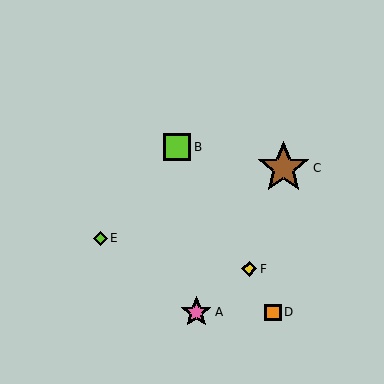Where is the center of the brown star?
The center of the brown star is at (283, 168).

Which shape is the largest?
The brown star (labeled C) is the largest.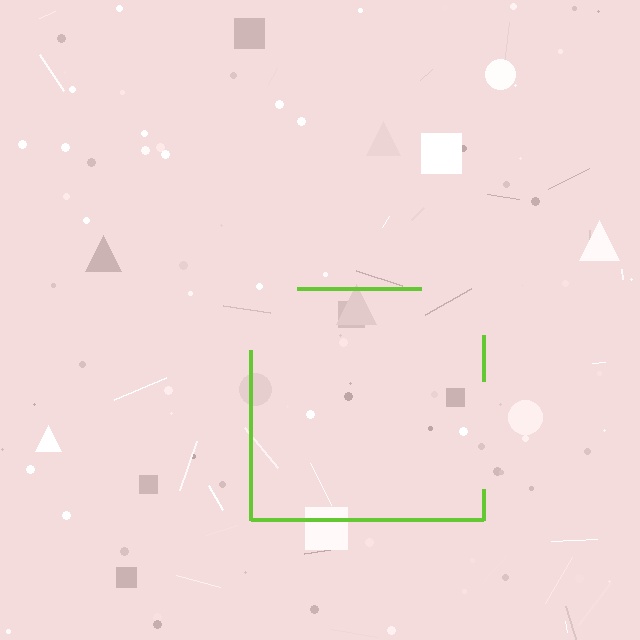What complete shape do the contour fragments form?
The contour fragments form a square.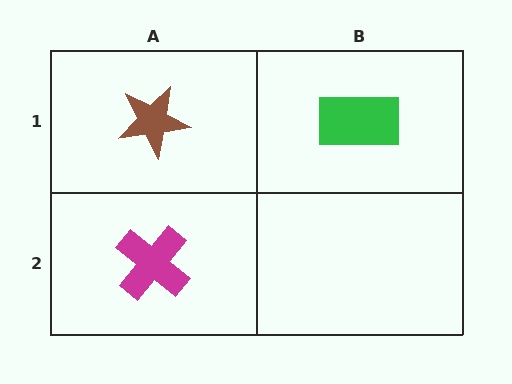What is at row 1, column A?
A brown star.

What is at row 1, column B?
A green rectangle.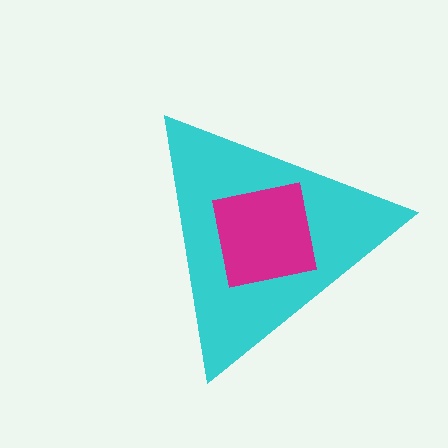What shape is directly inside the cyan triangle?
The magenta square.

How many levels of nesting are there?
2.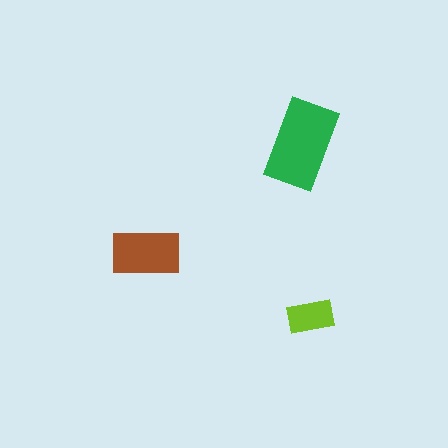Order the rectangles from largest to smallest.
the green one, the brown one, the lime one.